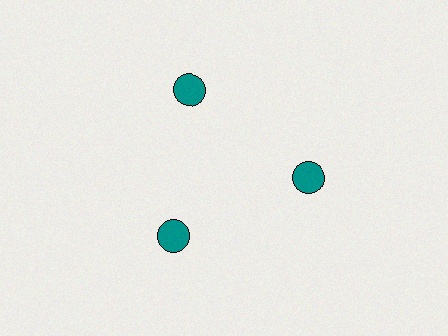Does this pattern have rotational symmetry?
Yes, this pattern has 3-fold rotational symmetry. It looks the same after rotating 120 degrees around the center.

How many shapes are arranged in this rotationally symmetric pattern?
There are 3 shapes, arranged in 3 groups of 1.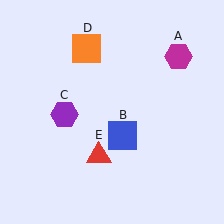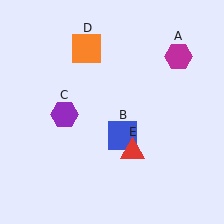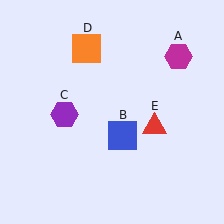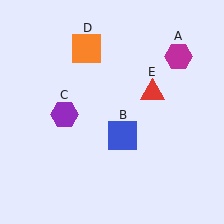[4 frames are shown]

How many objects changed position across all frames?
1 object changed position: red triangle (object E).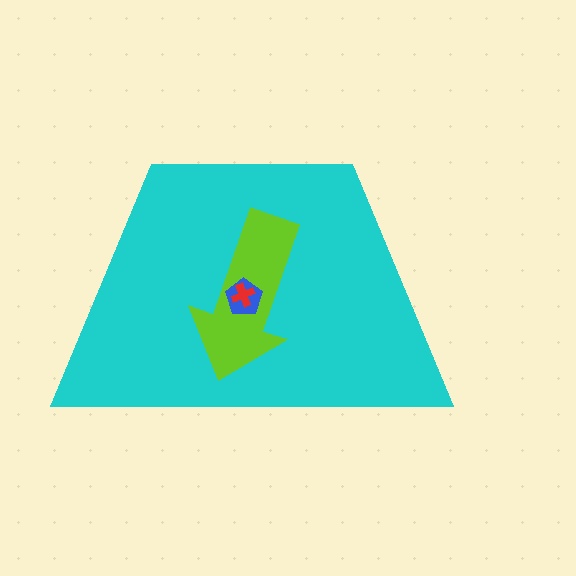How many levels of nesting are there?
4.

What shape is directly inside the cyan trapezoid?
The lime arrow.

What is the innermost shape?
The red cross.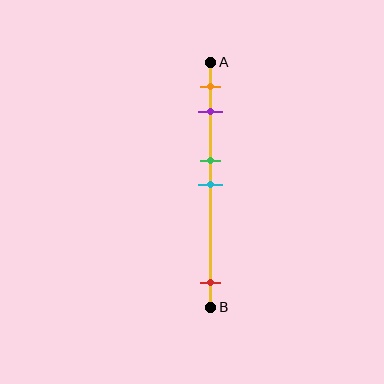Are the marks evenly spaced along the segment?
No, the marks are not evenly spaced.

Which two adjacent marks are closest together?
The green and cyan marks are the closest adjacent pair.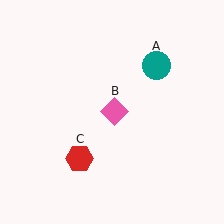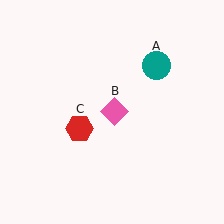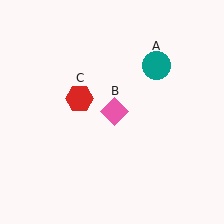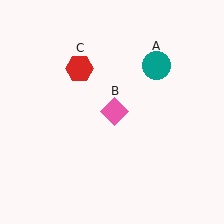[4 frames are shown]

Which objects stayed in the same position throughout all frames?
Teal circle (object A) and pink diamond (object B) remained stationary.